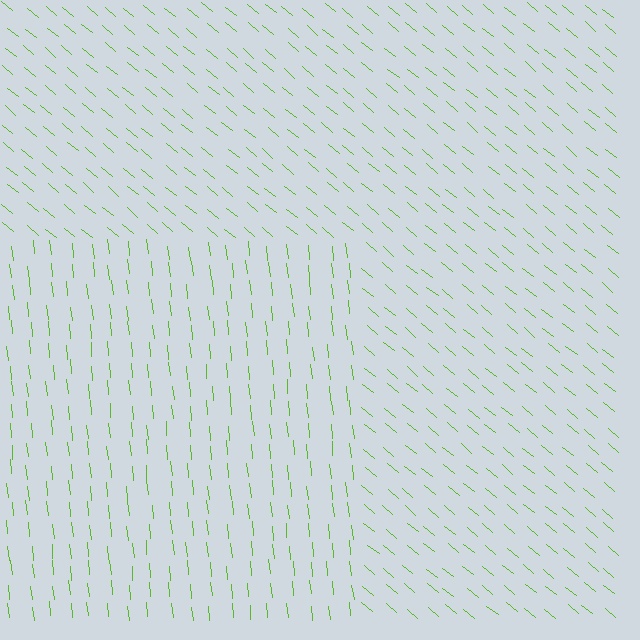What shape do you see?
I see a rectangle.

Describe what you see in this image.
The image is filled with small lime line segments. A rectangle region in the image has lines oriented differently from the surrounding lines, creating a visible texture boundary.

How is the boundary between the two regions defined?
The boundary is defined purely by a change in line orientation (approximately 45 degrees difference). All lines are the same color and thickness.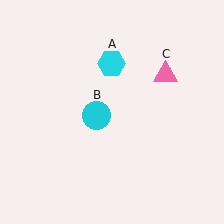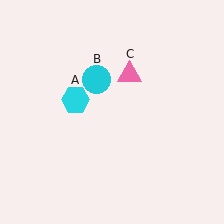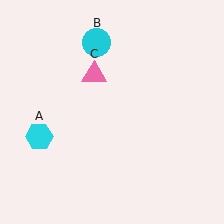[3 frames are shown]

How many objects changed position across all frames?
3 objects changed position: cyan hexagon (object A), cyan circle (object B), pink triangle (object C).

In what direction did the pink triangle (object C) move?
The pink triangle (object C) moved left.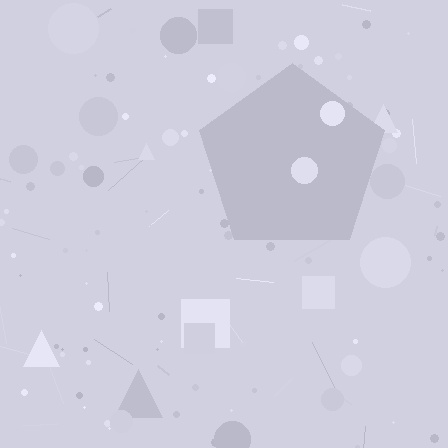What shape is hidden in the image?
A pentagon is hidden in the image.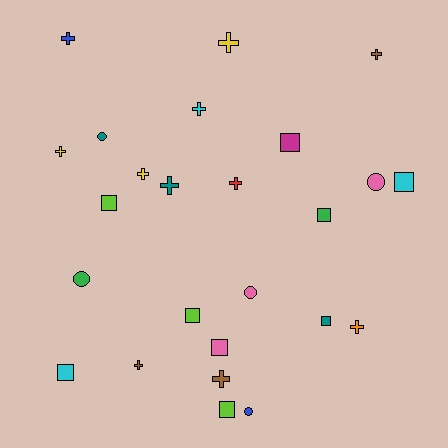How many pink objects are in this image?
There are 3 pink objects.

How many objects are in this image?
There are 25 objects.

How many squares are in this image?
There are 9 squares.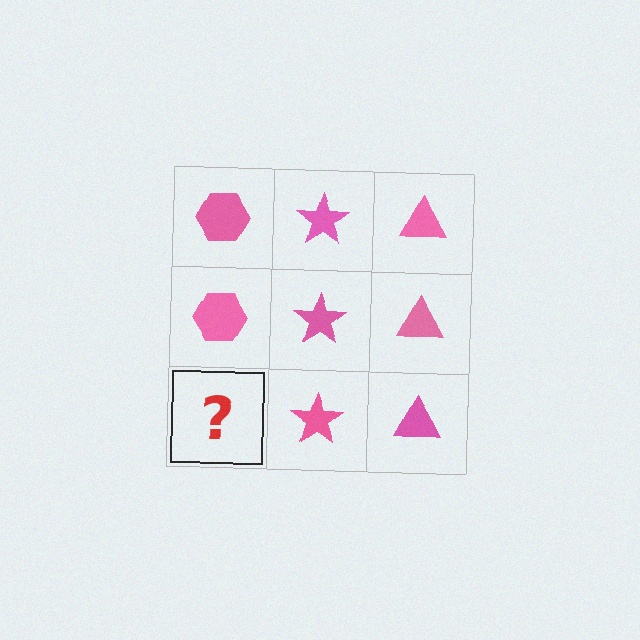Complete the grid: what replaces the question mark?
The question mark should be replaced with a pink hexagon.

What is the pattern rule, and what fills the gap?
The rule is that each column has a consistent shape. The gap should be filled with a pink hexagon.